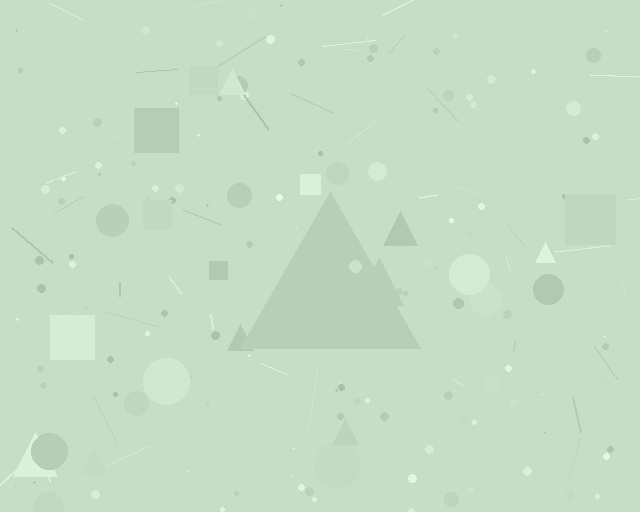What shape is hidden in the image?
A triangle is hidden in the image.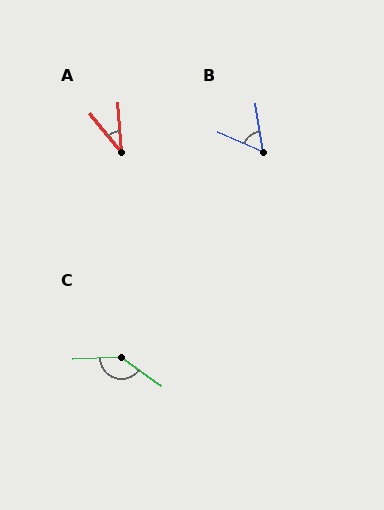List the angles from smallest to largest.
A (36°), B (57°), C (143°).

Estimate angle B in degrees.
Approximately 57 degrees.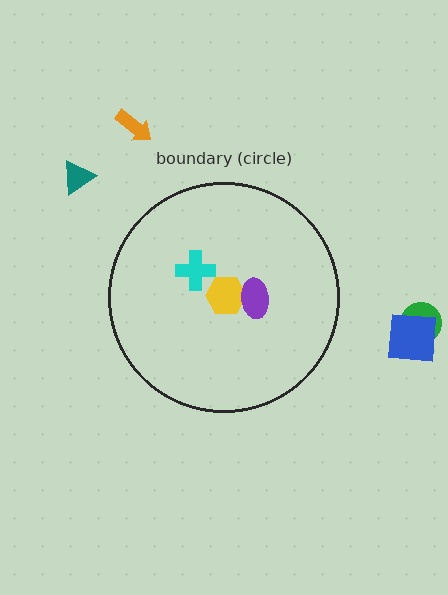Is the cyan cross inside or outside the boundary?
Inside.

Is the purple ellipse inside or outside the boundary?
Inside.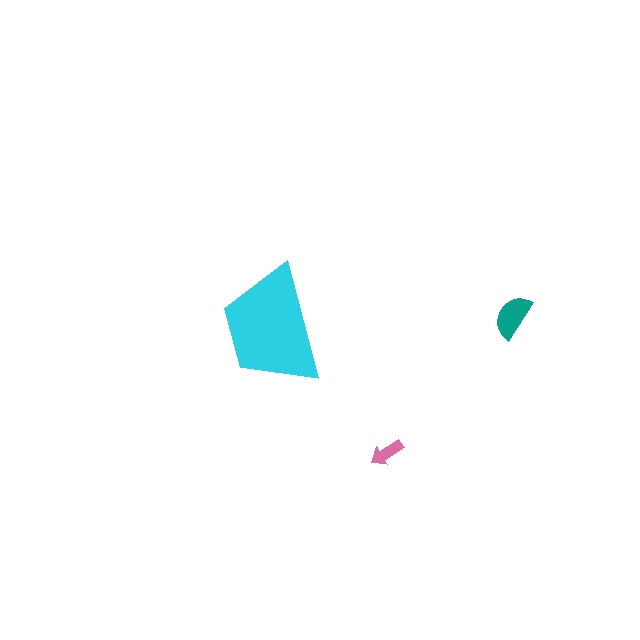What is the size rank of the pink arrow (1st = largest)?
3rd.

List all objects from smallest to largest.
The pink arrow, the teal semicircle, the cyan trapezoid.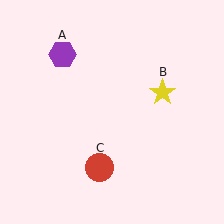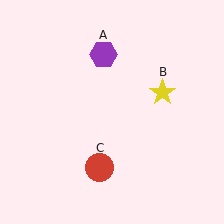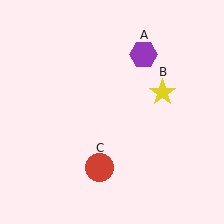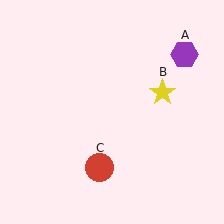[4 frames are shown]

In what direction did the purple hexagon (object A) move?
The purple hexagon (object A) moved right.